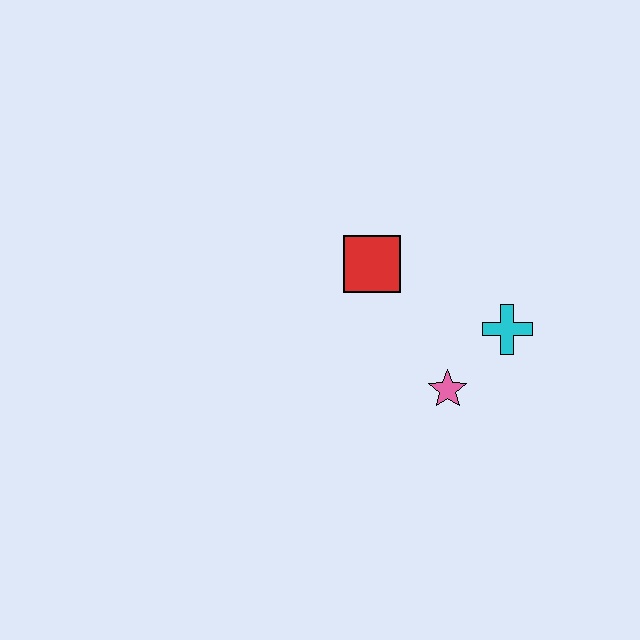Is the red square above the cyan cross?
Yes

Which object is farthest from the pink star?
The red square is farthest from the pink star.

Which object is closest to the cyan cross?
The pink star is closest to the cyan cross.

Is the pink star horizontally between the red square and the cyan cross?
Yes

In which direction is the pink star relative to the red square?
The pink star is below the red square.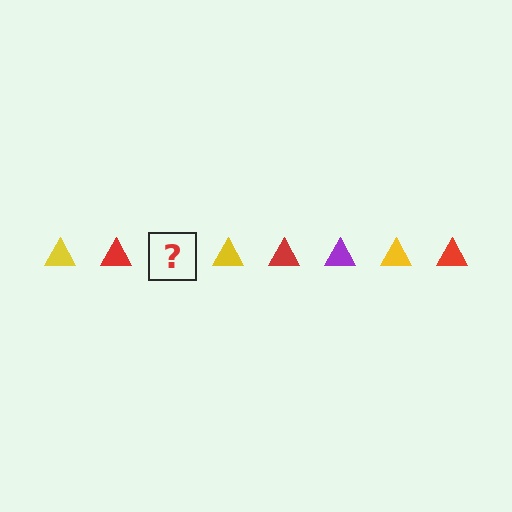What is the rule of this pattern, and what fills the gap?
The rule is that the pattern cycles through yellow, red, purple triangles. The gap should be filled with a purple triangle.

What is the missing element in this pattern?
The missing element is a purple triangle.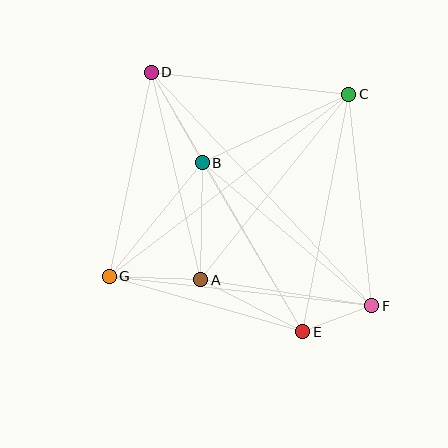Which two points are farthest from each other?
Points D and F are farthest from each other.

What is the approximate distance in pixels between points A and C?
The distance between A and C is approximately 237 pixels.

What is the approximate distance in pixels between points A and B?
The distance between A and B is approximately 117 pixels.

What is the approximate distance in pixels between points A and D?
The distance between A and D is approximately 213 pixels.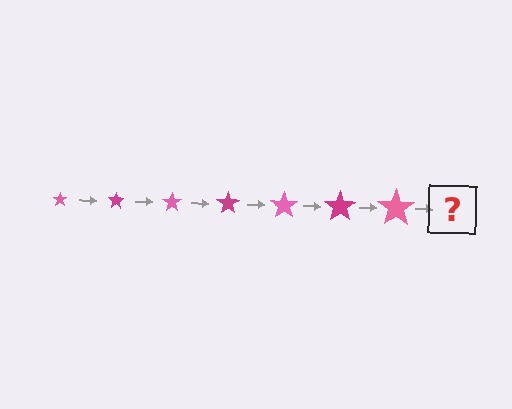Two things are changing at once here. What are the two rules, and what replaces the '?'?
The two rules are that the star grows larger each step and the color cycles through pink and magenta. The '?' should be a magenta star, larger than the previous one.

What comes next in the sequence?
The next element should be a magenta star, larger than the previous one.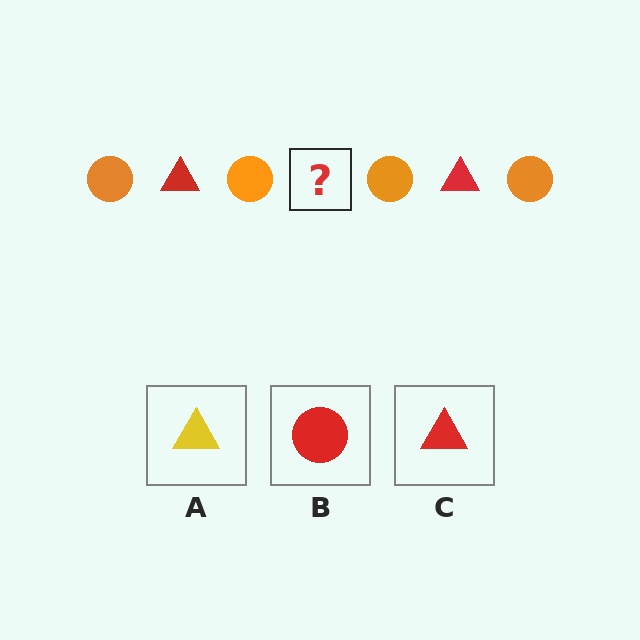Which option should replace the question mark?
Option C.